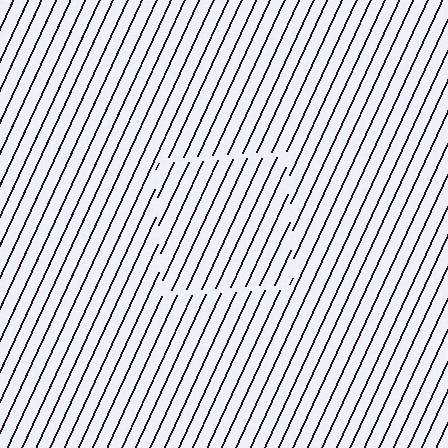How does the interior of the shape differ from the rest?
The interior of the shape contains the same grating, shifted by half a period — the contour is defined by the phase discontinuity where line-ends from the inner and outer gratings abut.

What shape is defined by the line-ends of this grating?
An illusory square. The interior of the shape contains the same grating, shifted by half a period — the contour is defined by the phase discontinuity where line-ends from the inner and outer gratings abut.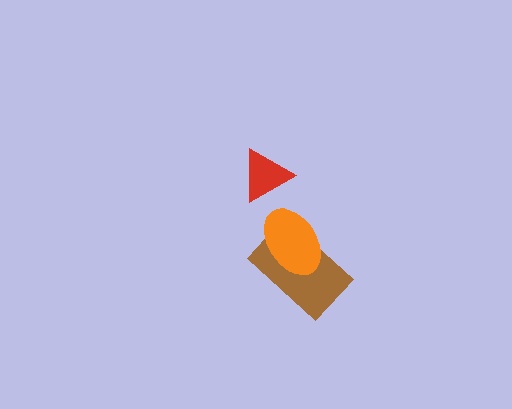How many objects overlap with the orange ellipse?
1 object overlaps with the orange ellipse.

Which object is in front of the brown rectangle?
The orange ellipse is in front of the brown rectangle.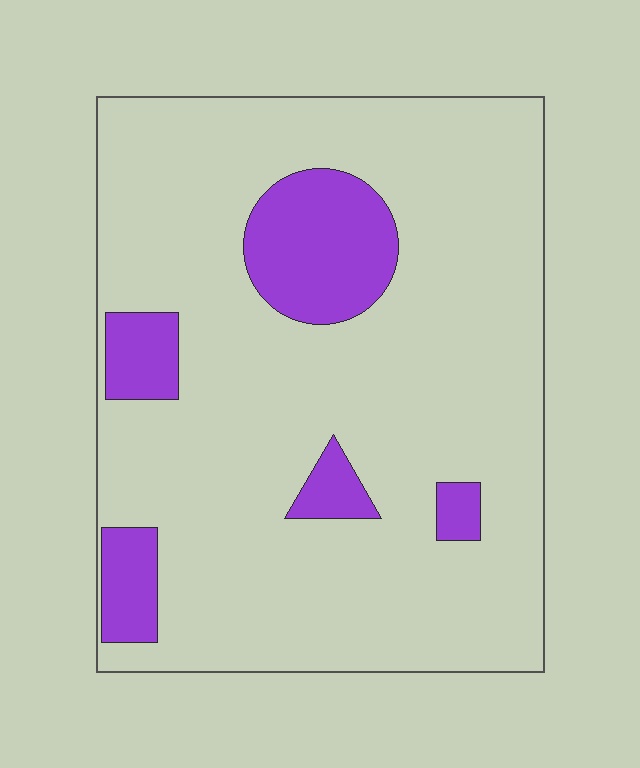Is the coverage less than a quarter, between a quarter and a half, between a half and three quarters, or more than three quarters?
Less than a quarter.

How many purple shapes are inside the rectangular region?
5.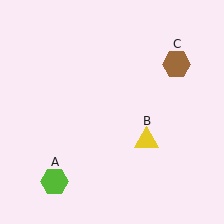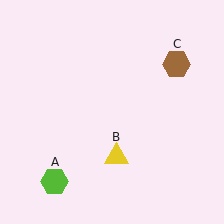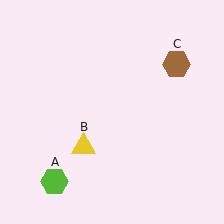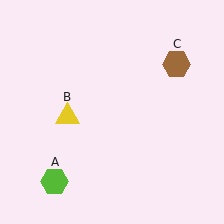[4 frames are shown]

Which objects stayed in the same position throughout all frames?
Lime hexagon (object A) and brown hexagon (object C) remained stationary.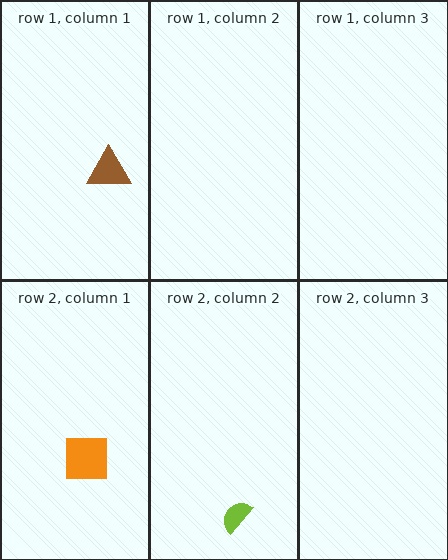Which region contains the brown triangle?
The row 1, column 1 region.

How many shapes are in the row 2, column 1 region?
1.